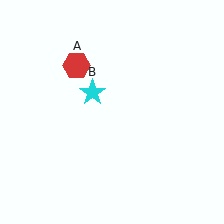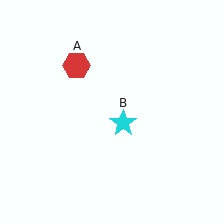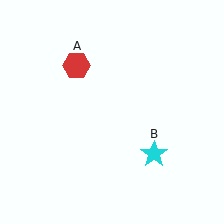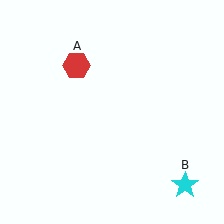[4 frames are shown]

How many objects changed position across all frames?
1 object changed position: cyan star (object B).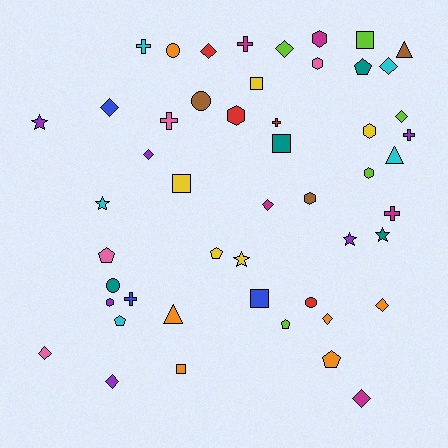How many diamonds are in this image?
There are 12 diamonds.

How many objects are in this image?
There are 50 objects.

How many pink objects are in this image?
There are 4 pink objects.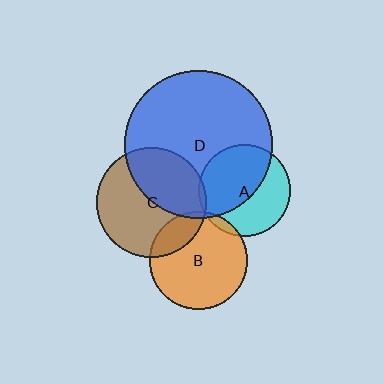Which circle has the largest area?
Circle D (blue).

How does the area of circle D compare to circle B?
Approximately 2.3 times.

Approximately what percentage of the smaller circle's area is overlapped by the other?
Approximately 5%.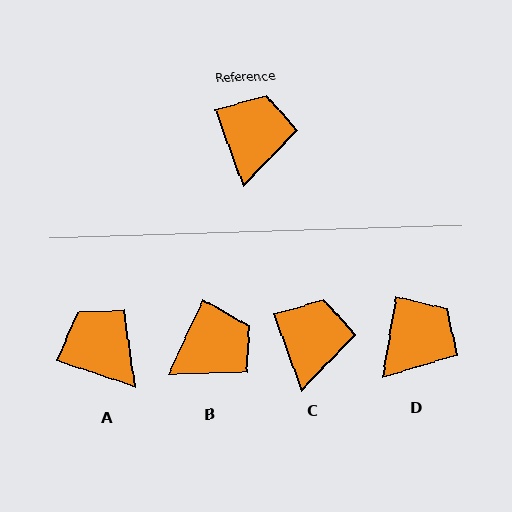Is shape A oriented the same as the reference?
No, it is off by about 51 degrees.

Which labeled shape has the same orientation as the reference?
C.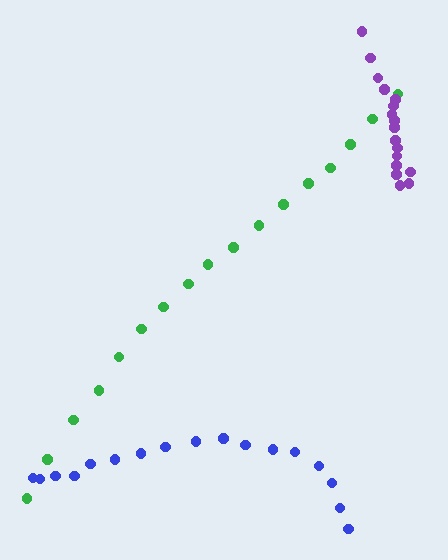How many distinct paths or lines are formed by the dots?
There are 3 distinct paths.